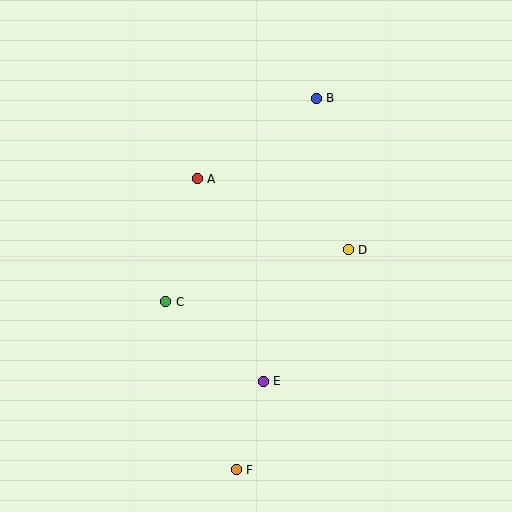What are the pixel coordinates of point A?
Point A is at (197, 179).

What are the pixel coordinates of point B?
Point B is at (316, 98).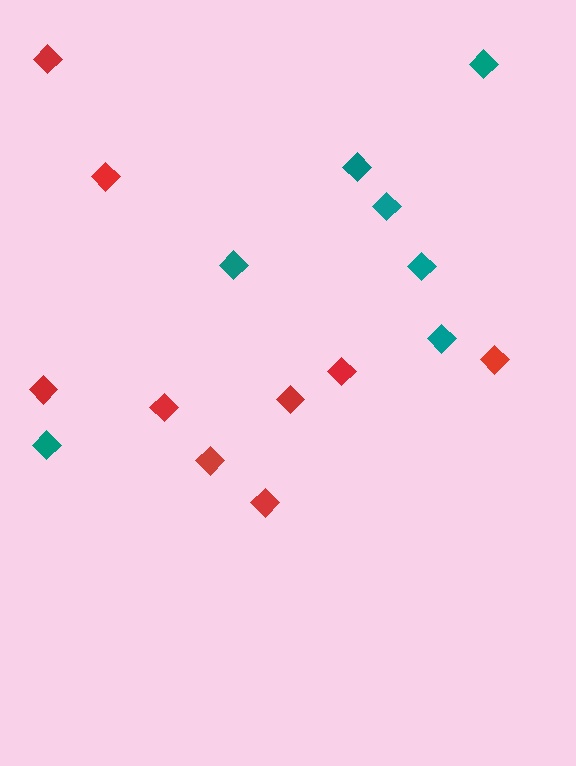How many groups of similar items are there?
There are 2 groups: one group of red diamonds (9) and one group of teal diamonds (7).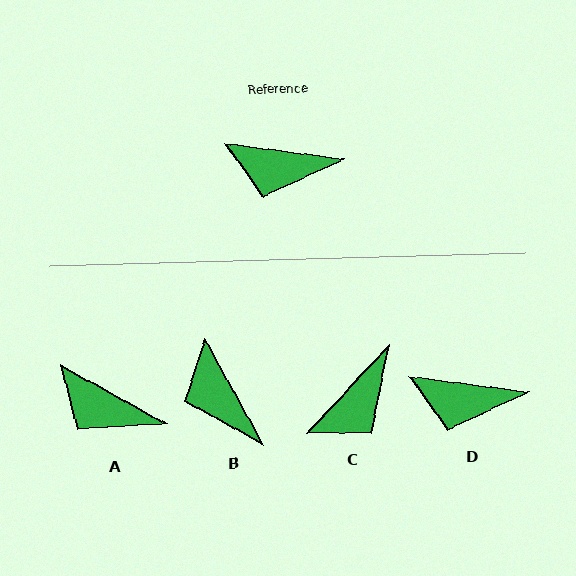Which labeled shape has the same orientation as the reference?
D.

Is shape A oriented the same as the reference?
No, it is off by about 21 degrees.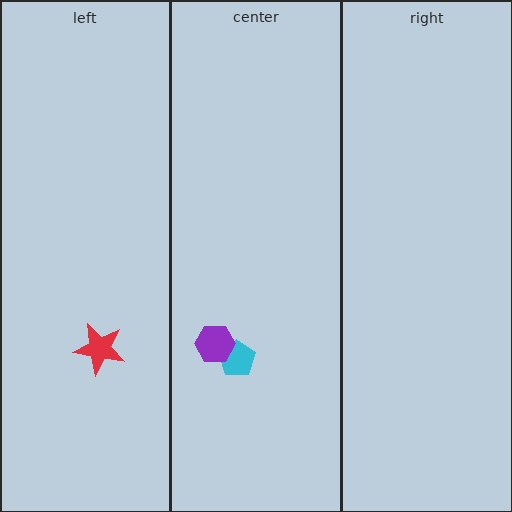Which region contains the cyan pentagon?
The center region.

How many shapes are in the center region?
2.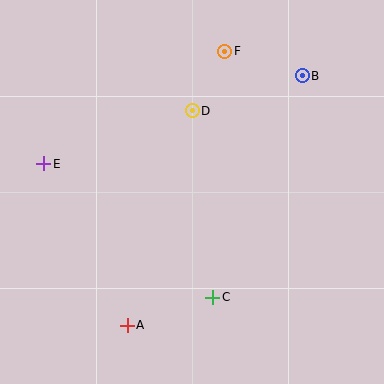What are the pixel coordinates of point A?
Point A is at (127, 325).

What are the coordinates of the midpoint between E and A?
The midpoint between E and A is at (85, 244).